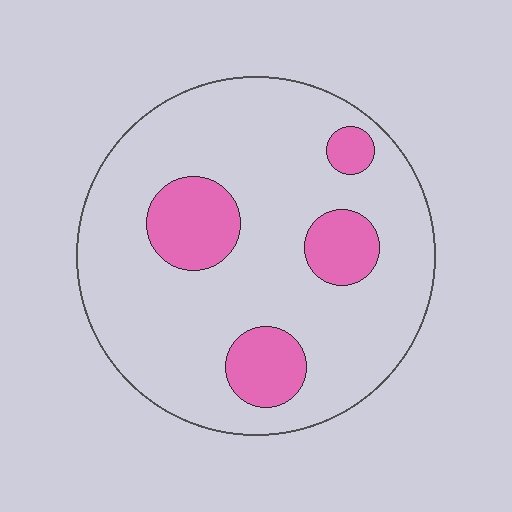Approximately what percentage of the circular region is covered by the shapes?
Approximately 20%.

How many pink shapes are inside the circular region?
4.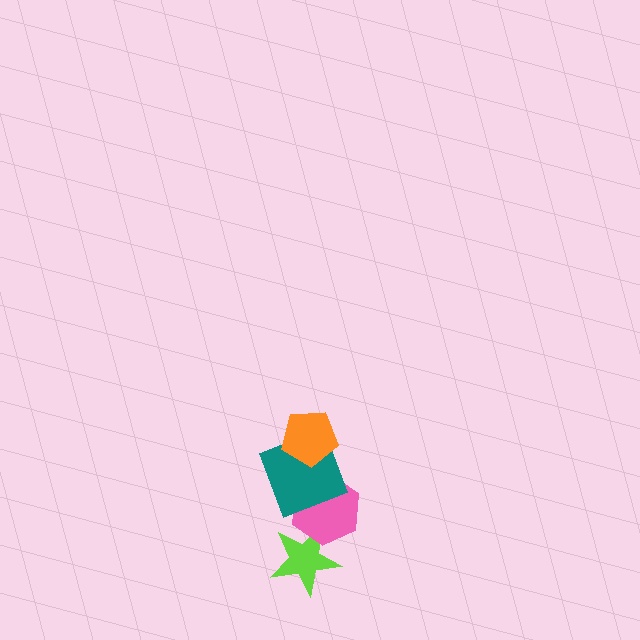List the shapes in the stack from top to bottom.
From top to bottom: the orange pentagon, the teal square, the pink hexagon, the lime star.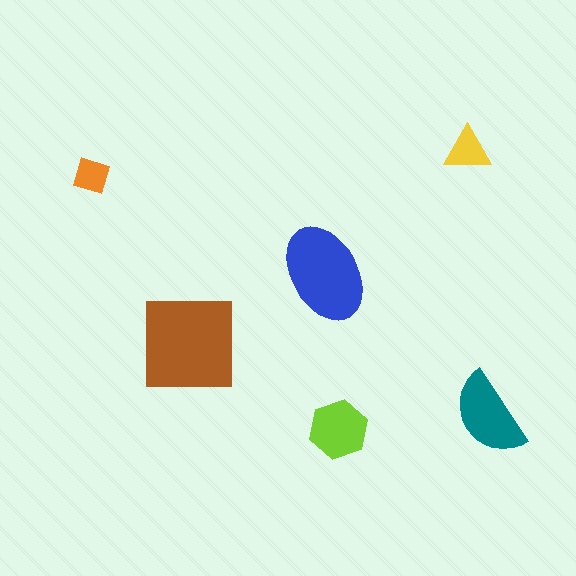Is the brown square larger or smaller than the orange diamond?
Larger.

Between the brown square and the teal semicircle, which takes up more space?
The brown square.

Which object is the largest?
The brown square.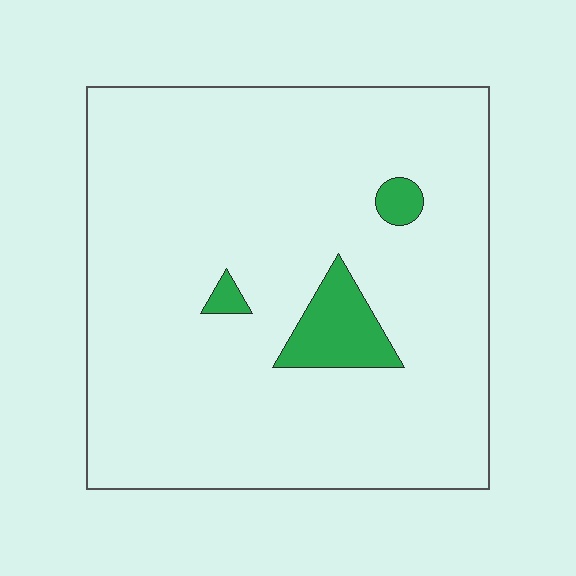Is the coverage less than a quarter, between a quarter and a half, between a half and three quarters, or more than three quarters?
Less than a quarter.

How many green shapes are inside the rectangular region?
3.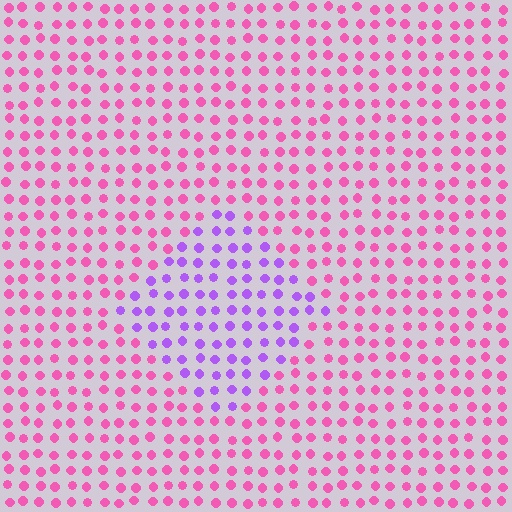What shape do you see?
I see a diamond.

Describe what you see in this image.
The image is filled with small pink elements in a uniform arrangement. A diamond-shaped region is visible where the elements are tinted to a slightly different hue, forming a subtle color boundary.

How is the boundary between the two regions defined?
The boundary is defined purely by a slight shift in hue (about 50 degrees). Spacing, size, and orientation are identical on both sides.